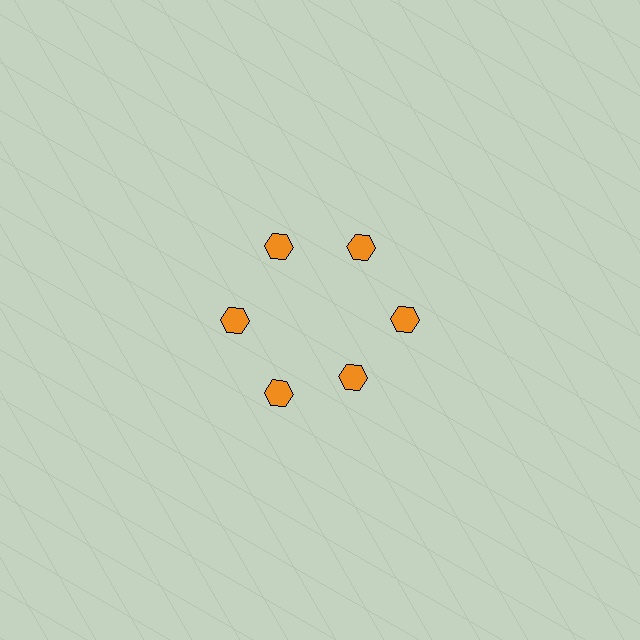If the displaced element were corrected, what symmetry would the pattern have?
It would have 6-fold rotational symmetry — the pattern would map onto itself every 60 degrees.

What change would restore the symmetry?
The symmetry would be restored by moving it outward, back onto the ring so that all 6 hexagons sit at equal angles and equal distance from the center.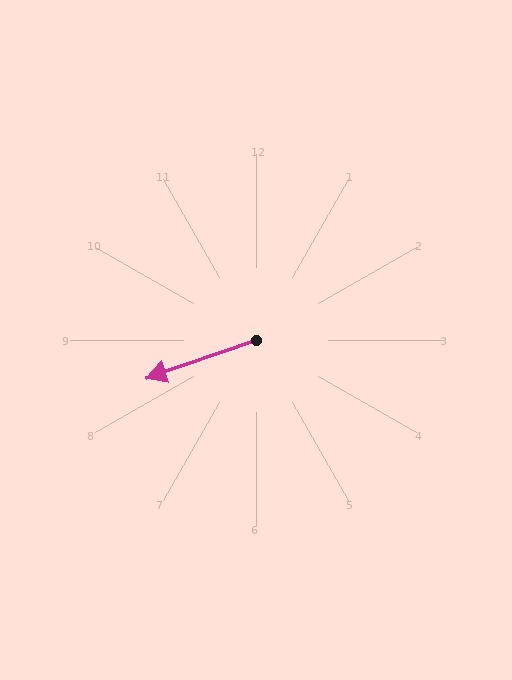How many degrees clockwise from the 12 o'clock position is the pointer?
Approximately 251 degrees.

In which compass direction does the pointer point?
West.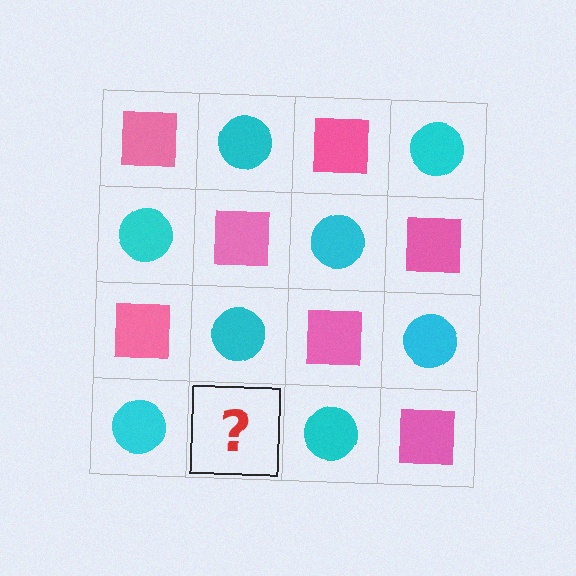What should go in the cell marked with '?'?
The missing cell should contain a pink square.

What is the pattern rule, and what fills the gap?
The rule is that it alternates pink square and cyan circle in a checkerboard pattern. The gap should be filled with a pink square.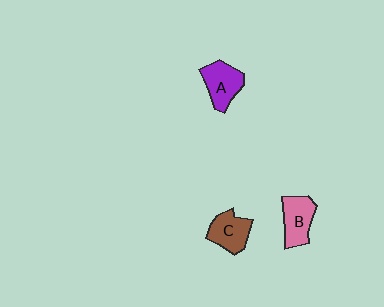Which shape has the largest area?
Shape A (purple).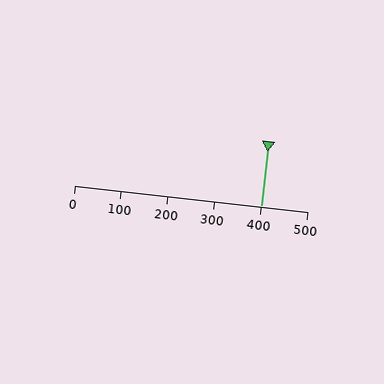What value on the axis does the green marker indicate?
The marker indicates approximately 400.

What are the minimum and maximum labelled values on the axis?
The axis runs from 0 to 500.